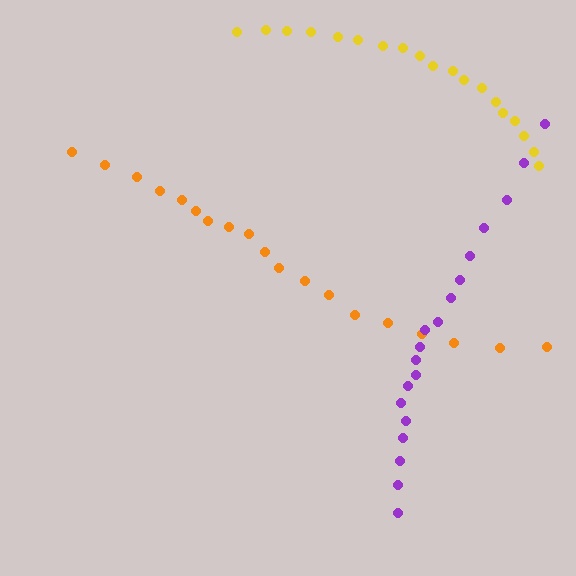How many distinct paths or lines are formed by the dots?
There are 3 distinct paths.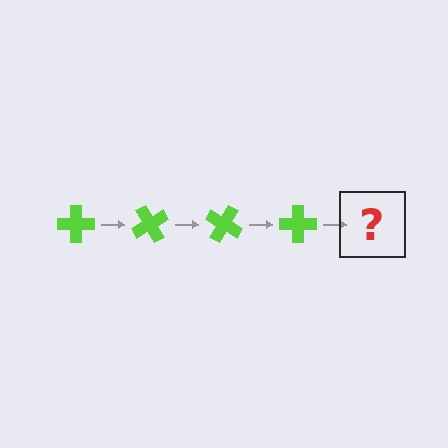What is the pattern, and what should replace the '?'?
The pattern is that the cross rotates 60 degrees each step. The '?' should be a lime cross rotated 240 degrees.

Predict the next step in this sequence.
The next step is a lime cross rotated 240 degrees.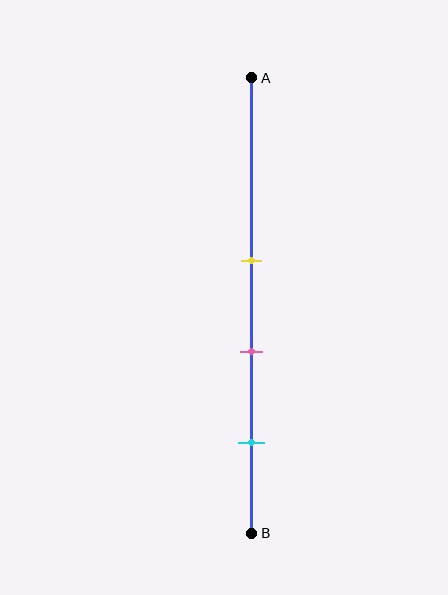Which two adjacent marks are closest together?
The yellow and pink marks are the closest adjacent pair.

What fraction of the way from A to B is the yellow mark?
The yellow mark is approximately 40% (0.4) of the way from A to B.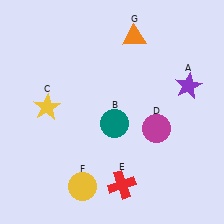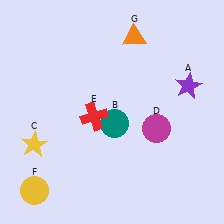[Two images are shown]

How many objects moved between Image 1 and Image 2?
3 objects moved between the two images.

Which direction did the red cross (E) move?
The red cross (E) moved up.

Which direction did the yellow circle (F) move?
The yellow circle (F) moved left.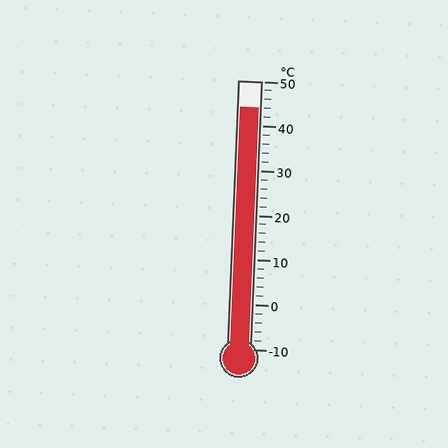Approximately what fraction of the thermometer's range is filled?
The thermometer is filled to approximately 90% of its range.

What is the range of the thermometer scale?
The thermometer scale ranges from -10°C to 50°C.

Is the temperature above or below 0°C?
The temperature is above 0°C.